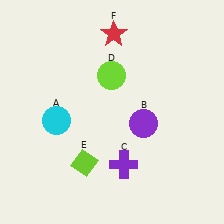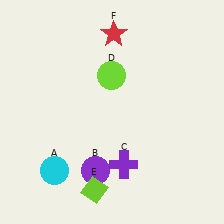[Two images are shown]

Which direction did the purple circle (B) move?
The purple circle (B) moved left.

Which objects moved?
The objects that moved are: the cyan circle (A), the purple circle (B), the lime diamond (E).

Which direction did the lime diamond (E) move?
The lime diamond (E) moved down.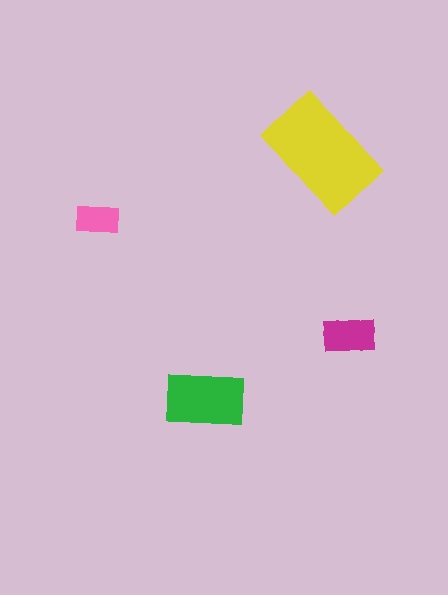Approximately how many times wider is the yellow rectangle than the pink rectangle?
About 2.5 times wider.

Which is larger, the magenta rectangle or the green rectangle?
The green one.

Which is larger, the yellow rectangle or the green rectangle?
The yellow one.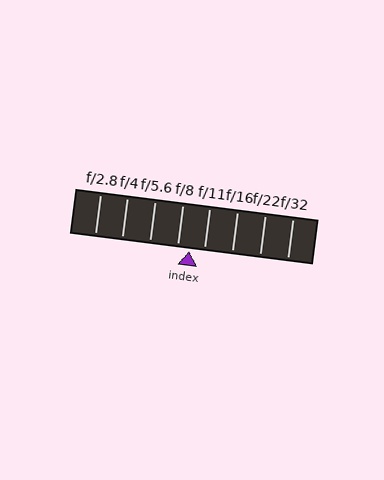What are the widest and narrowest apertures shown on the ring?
The widest aperture shown is f/2.8 and the narrowest is f/32.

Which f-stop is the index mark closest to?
The index mark is closest to f/8.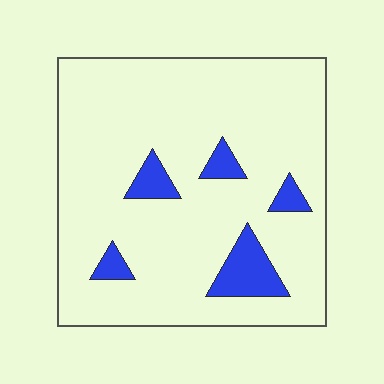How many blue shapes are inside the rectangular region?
5.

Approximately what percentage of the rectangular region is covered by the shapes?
Approximately 10%.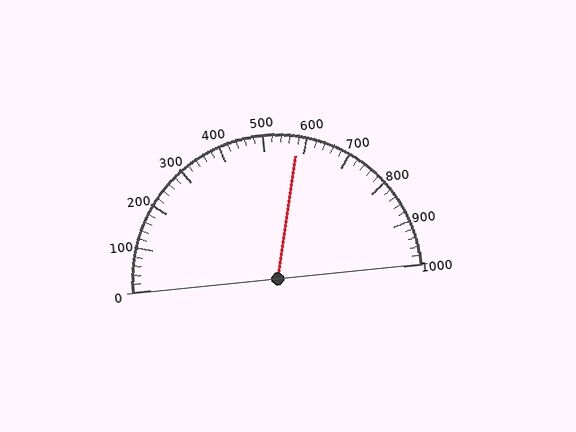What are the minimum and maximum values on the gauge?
The gauge ranges from 0 to 1000.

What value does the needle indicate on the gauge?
The needle indicates approximately 580.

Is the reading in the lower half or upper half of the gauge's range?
The reading is in the upper half of the range (0 to 1000).